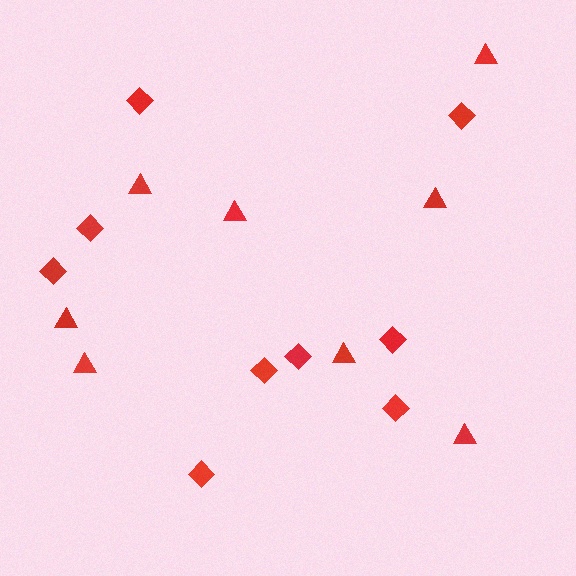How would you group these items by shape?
There are 2 groups: one group of diamonds (9) and one group of triangles (8).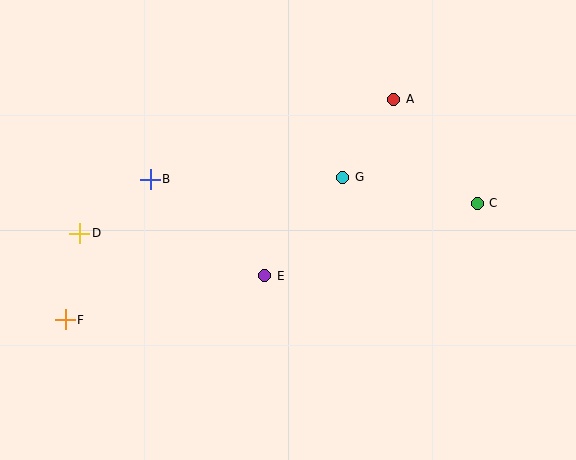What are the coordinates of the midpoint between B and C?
The midpoint between B and C is at (314, 191).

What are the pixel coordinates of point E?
Point E is at (265, 276).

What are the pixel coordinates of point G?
Point G is at (343, 177).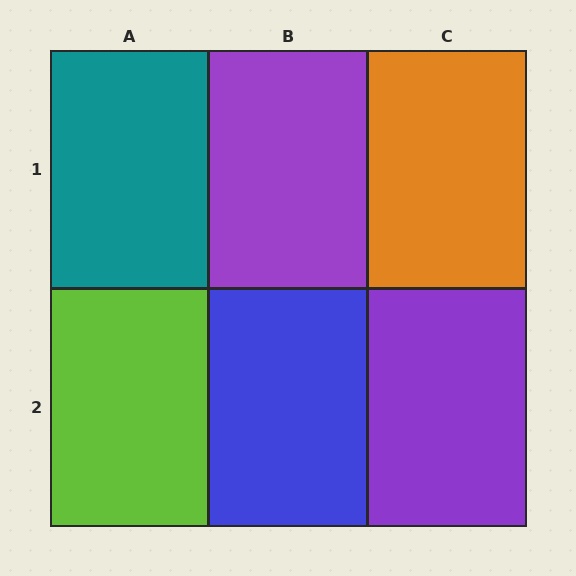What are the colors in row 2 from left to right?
Lime, blue, purple.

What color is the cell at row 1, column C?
Orange.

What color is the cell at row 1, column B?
Purple.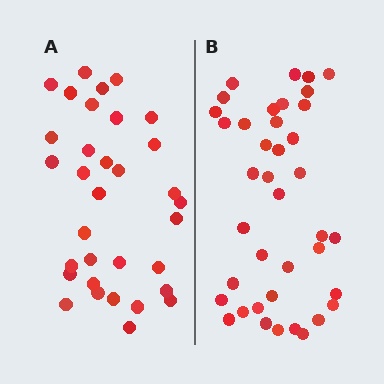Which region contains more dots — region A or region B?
Region B (the right region) has more dots.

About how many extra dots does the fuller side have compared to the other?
Region B has about 6 more dots than region A.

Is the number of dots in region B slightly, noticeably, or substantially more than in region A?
Region B has only slightly more — the two regions are fairly close. The ratio is roughly 1.2 to 1.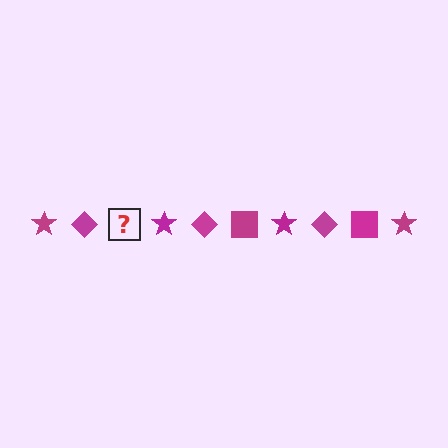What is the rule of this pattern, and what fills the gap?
The rule is that the pattern cycles through star, diamond, square shapes in magenta. The gap should be filled with a magenta square.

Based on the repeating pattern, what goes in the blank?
The blank should be a magenta square.